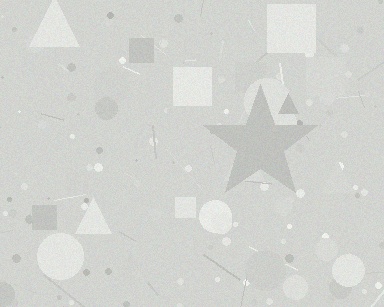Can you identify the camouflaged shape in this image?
The camouflaged shape is a star.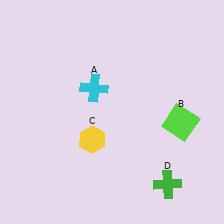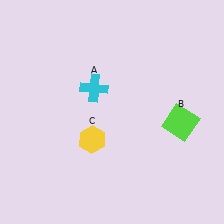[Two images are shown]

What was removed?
The green cross (D) was removed in Image 2.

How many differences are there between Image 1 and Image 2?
There is 1 difference between the two images.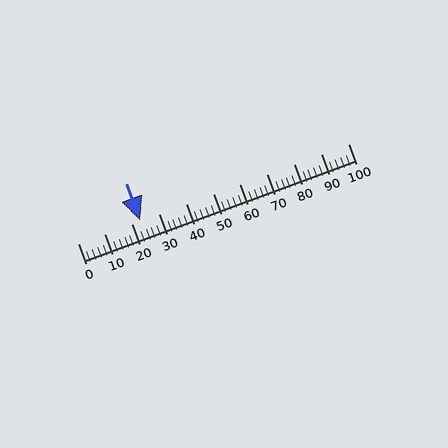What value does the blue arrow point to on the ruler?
The blue arrow points to approximately 23.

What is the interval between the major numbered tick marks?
The major tick marks are spaced 10 units apart.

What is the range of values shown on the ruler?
The ruler shows values from 0 to 100.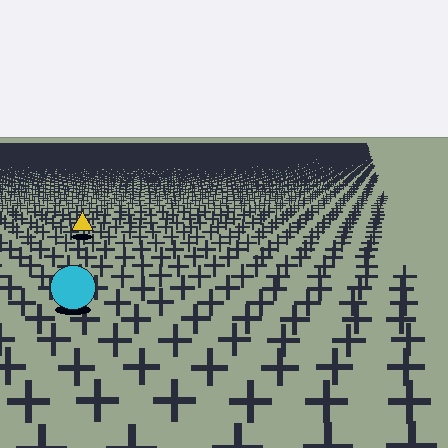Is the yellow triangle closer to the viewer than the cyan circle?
No. The cyan circle is closer — you can tell from the texture gradient: the ground texture is coarser near it.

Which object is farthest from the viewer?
The yellow triangle is farthest from the viewer. It appears smaller and the ground texture around it is denser.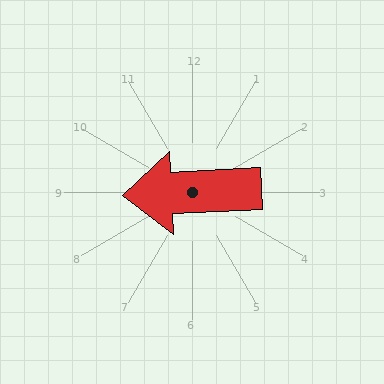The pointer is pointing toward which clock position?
Roughly 9 o'clock.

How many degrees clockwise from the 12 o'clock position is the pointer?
Approximately 267 degrees.